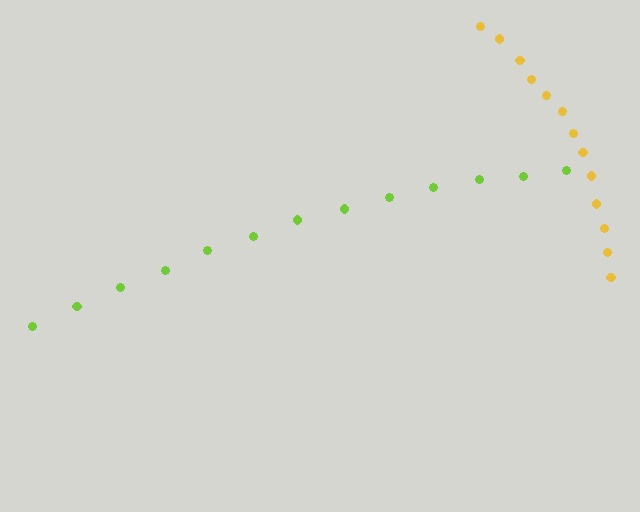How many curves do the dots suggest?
There are 2 distinct paths.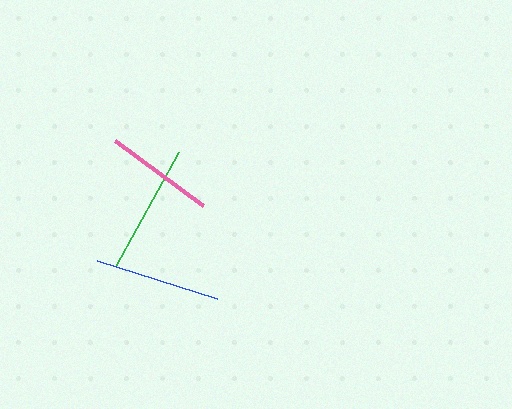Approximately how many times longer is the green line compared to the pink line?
The green line is approximately 1.2 times the length of the pink line.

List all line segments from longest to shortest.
From longest to shortest: green, blue, pink.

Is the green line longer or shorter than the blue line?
The green line is longer than the blue line.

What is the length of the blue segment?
The blue segment is approximately 126 pixels long.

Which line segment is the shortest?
The pink line is the shortest at approximately 109 pixels.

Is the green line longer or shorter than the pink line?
The green line is longer than the pink line.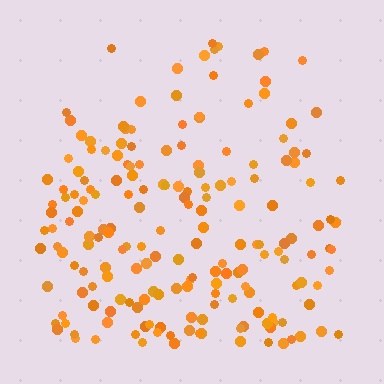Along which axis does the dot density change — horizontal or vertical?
Vertical.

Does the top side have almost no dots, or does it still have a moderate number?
Still a moderate number, just noticeably fewer than the bottom.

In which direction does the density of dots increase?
From top to bottom, with the bottom side densest.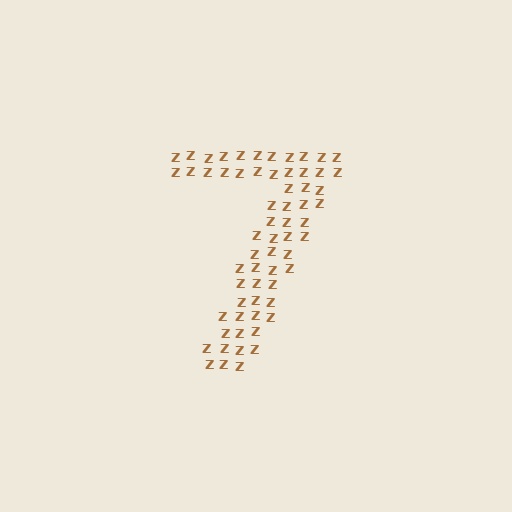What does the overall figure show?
The overall figure shows the digit 7.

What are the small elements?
The small elements are letter Z's.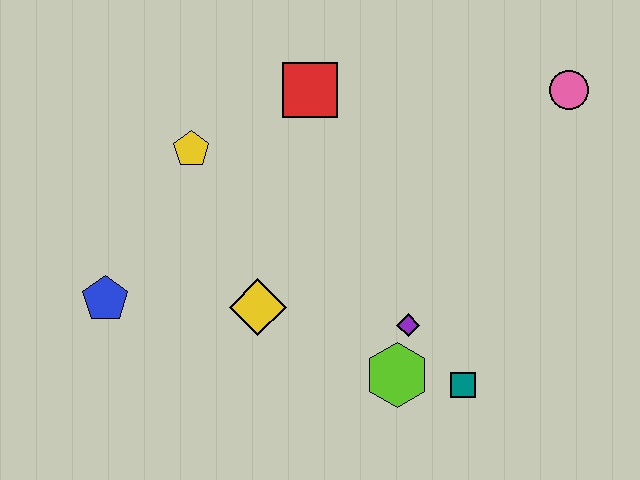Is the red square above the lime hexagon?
Yes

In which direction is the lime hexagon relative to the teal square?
The lime hexagon is to the left of the teal square.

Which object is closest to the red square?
The yellow pentagon is closest to the red square.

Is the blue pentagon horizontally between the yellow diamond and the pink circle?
No